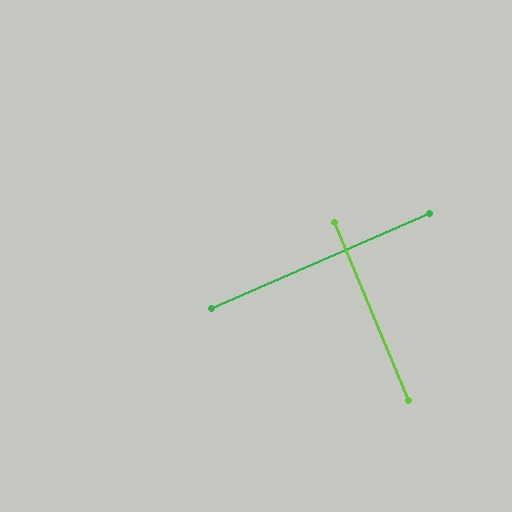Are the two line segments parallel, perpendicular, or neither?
Perpendicular — they meet at approximately 89°.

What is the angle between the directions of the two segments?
Approximately 89 degrees.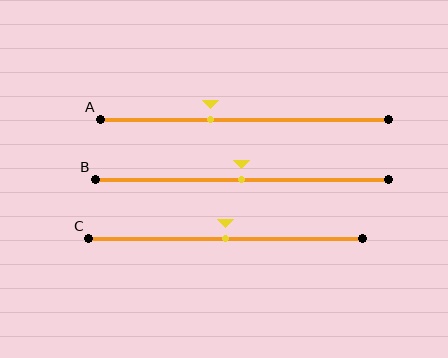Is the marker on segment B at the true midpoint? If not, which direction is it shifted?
Yes, the marker on segment B is at the true midpoint.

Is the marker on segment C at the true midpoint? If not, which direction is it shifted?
Yes, the marker on segment C is at the true midpoint.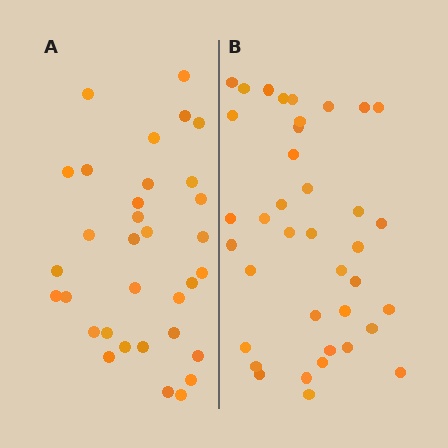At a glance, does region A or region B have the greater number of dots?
Region B (the right region) has more dots.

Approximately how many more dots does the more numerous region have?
Region B has about 5 more dots than region A.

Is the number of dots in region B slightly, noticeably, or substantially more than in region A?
Region B has only slightly more — the two regions are fairly close. The ratio is roughly 1.2 to 1.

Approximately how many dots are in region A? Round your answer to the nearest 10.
About 30 dots. (The exact count is 33, which rounds to 30.)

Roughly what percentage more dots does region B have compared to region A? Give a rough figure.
About 15% more.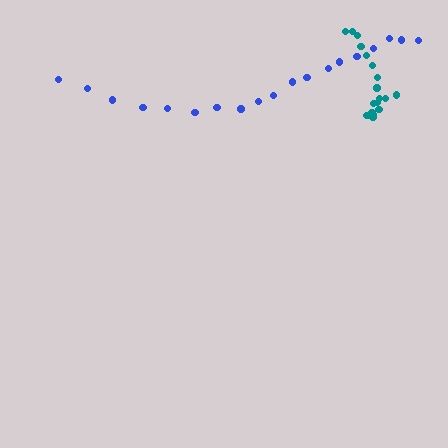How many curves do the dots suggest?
There are 2 distinct paths.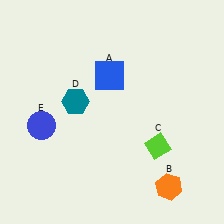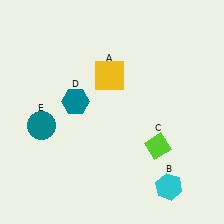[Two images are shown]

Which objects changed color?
A changed from blue to yellow. B changed from orange to cyan. E changed from blue to teal.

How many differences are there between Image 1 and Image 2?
There are 3 differences between the two images.